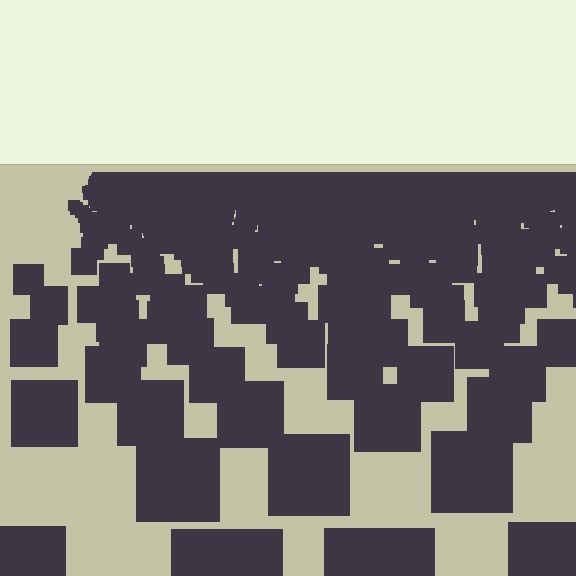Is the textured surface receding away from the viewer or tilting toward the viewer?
The surface is receding away from the viewer. Texture elements get smaller and denser toward the top.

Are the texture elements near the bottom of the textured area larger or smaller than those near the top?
Larger. Near the bottom, elements are closer to the viewer and appear at a bigger on-screen size.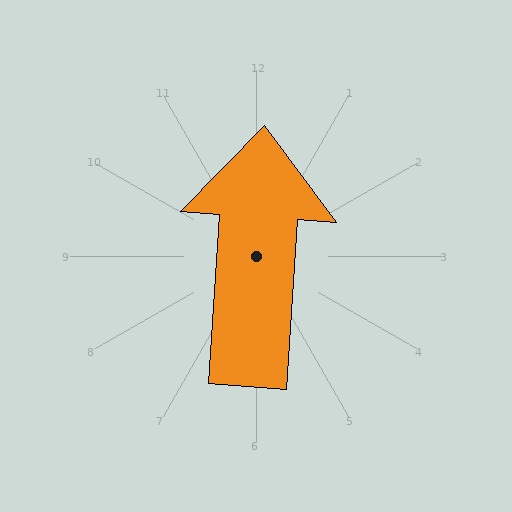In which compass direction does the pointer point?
North.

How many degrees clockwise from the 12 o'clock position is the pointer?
Approximately 4 degrees.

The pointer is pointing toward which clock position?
Roughly 12 o'clock.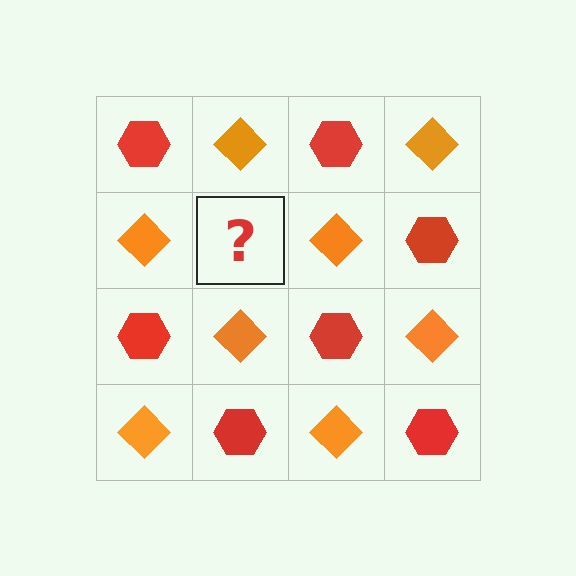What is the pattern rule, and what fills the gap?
The rule is that it alternates red hexagon and orange diamond in a checkerboard pattern. The gap should be filled with a red hexagon.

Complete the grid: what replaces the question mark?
The question mark should be replaced with a red hexagon.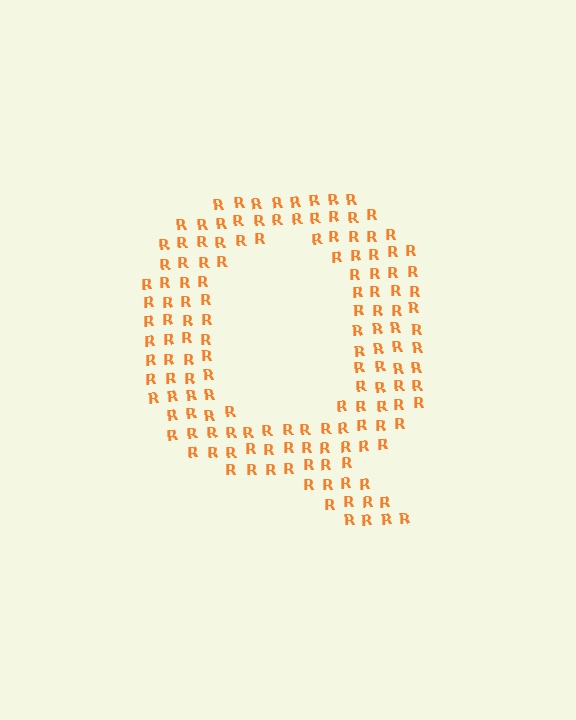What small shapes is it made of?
It is made of small letter R's.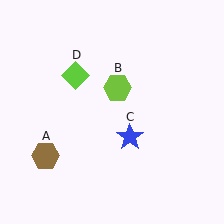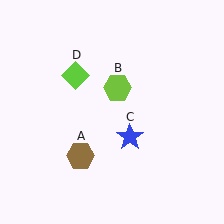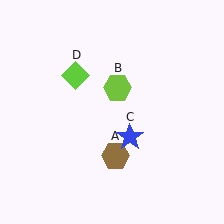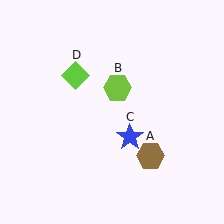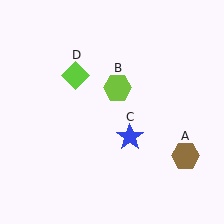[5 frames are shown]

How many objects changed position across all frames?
1 object changed position: brown hexagon (object A).